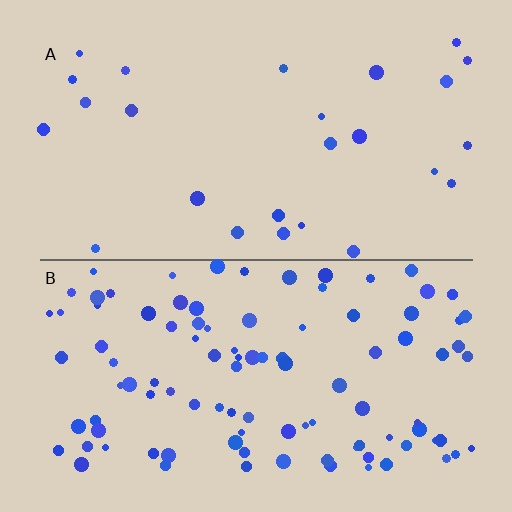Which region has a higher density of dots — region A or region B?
B (the bottom).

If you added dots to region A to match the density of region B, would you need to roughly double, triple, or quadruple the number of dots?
Approximately quadruple.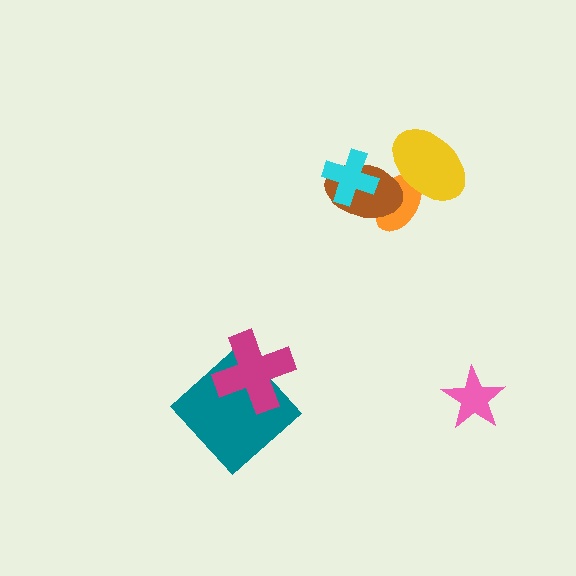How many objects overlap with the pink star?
0 objects overlap with the pink star.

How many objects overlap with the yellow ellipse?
2 objects overlap with the yellow ellipse.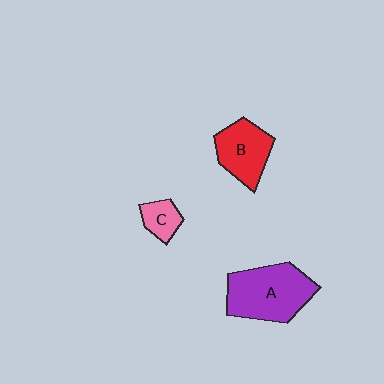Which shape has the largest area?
Shape A (purple).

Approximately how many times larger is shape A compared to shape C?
Approximately 3.1 times.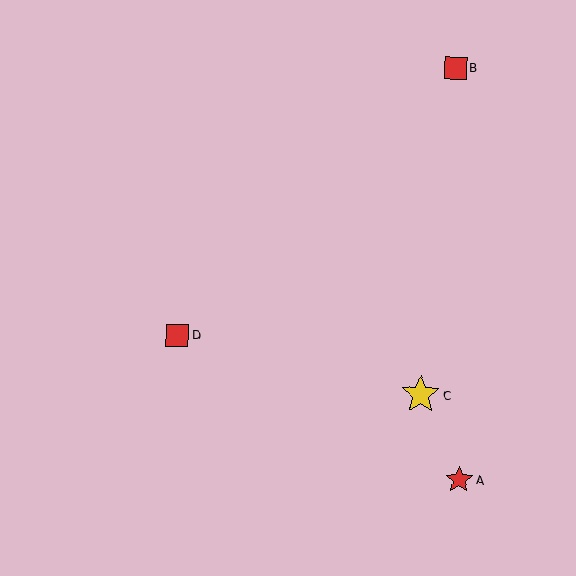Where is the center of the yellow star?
The center of the yellow star is at (420, 395).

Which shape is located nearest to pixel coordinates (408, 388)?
The yellow star (labeled C) at (420, 395) is nearest to that location.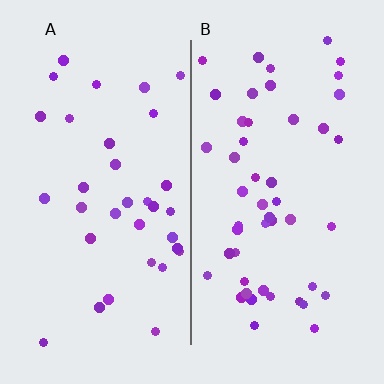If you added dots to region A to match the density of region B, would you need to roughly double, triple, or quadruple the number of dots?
Approximately double.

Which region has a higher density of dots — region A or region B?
B (the right).